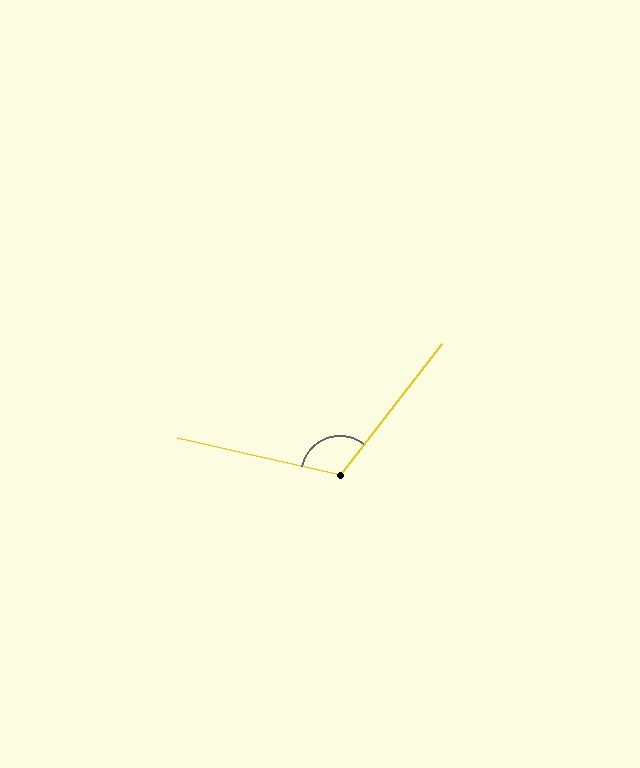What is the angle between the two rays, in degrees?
Approximately 115 degrees.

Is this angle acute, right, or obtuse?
It is obtuse.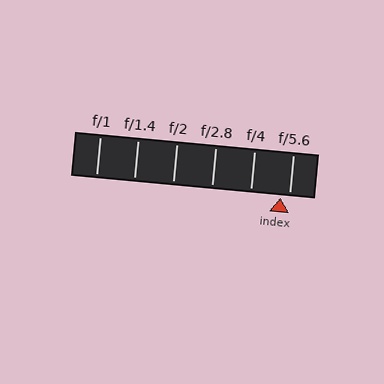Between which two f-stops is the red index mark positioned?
The index mark is between f/4 and f/5.6.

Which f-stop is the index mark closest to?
The index mark is closest to f/5.6.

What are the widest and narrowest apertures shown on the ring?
The widest aperture shown is f/1 and the narrowest is f/5.6.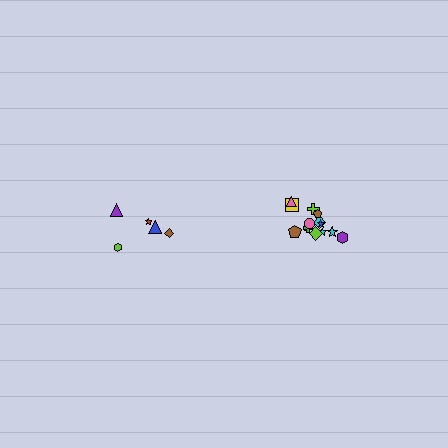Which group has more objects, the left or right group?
The right group.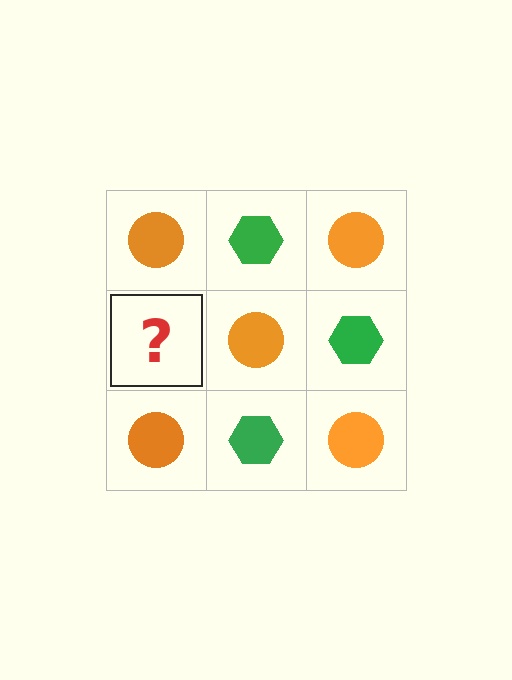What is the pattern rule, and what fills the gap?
The rule is that it alternates orange circle and green hexagon in a checkerboard pattern. The gap should be filled with a green hexagon.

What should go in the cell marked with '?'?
The missing cell should contain a green hexagon.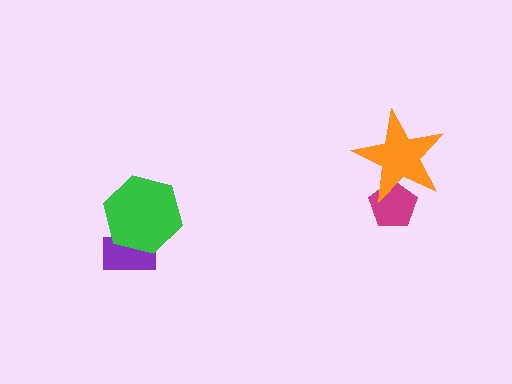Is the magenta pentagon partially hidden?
Yes, it is partially covered by another shape.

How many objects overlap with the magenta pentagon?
1 object overlaps with the magenta pentagon.